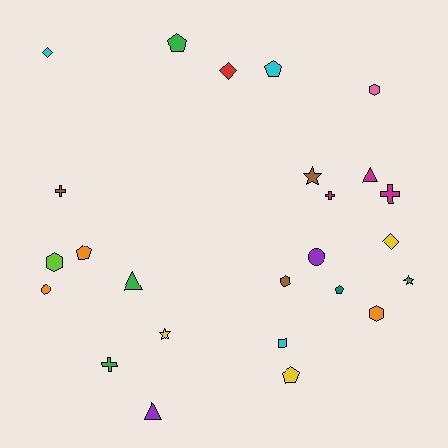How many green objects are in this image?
There are 4 green objects.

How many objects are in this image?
There are 25 objects.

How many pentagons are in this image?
There are 5 pentagons.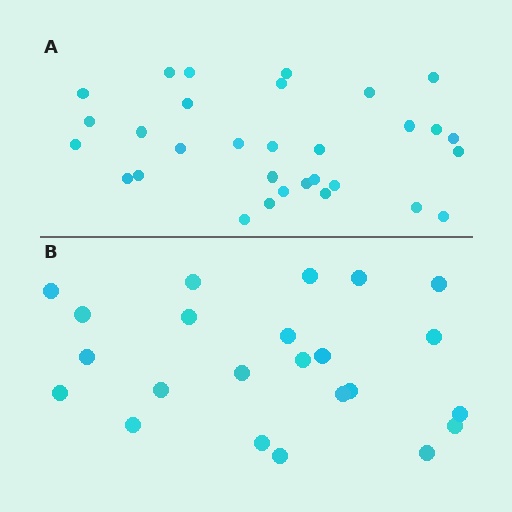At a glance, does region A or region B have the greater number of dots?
Region A (the top region) has more dots.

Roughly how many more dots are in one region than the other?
Region A has roughly 8 or so more dots than region B.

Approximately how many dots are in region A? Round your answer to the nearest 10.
About 30 dots. (The exact count is 31, which rounds to 30.)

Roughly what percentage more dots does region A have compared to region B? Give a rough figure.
About 35% more.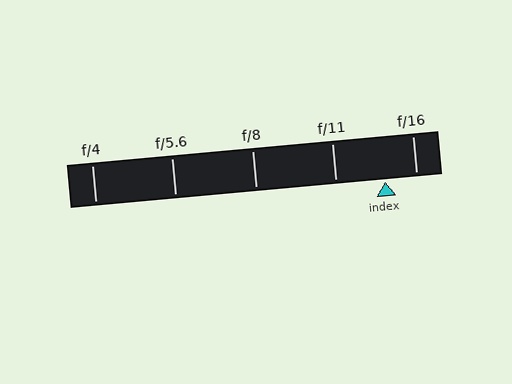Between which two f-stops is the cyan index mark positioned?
The index mark is between f/11 and f/16.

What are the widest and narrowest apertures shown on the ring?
The widest aperture shown is f/4 and the narrowest is f/16.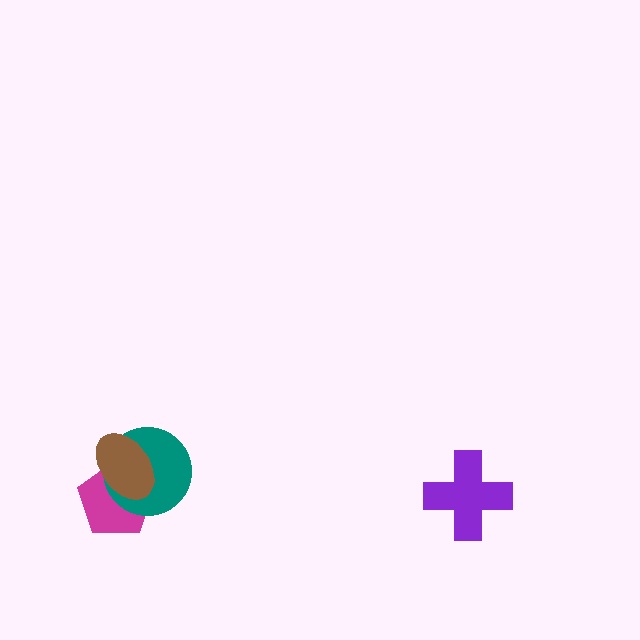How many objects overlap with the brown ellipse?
2 objects overlap with the brown ellipse.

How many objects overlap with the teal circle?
2 objects overlap with the teal circle.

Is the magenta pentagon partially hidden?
Yes, it is partially covered by another shape.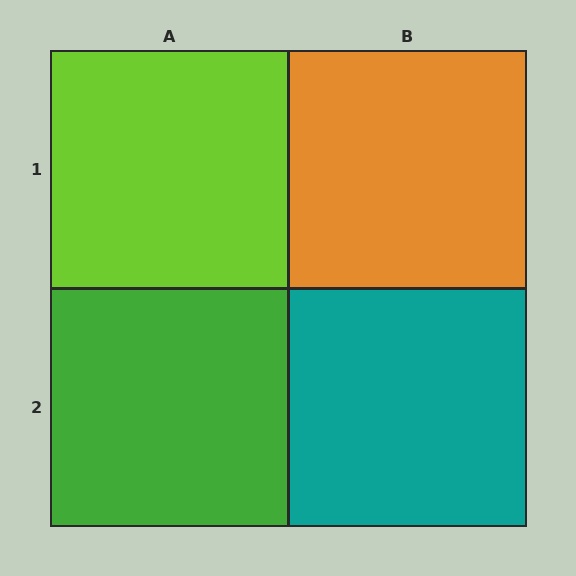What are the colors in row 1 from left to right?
Lime, orange.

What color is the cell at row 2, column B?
Teal.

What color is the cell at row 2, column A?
Green.